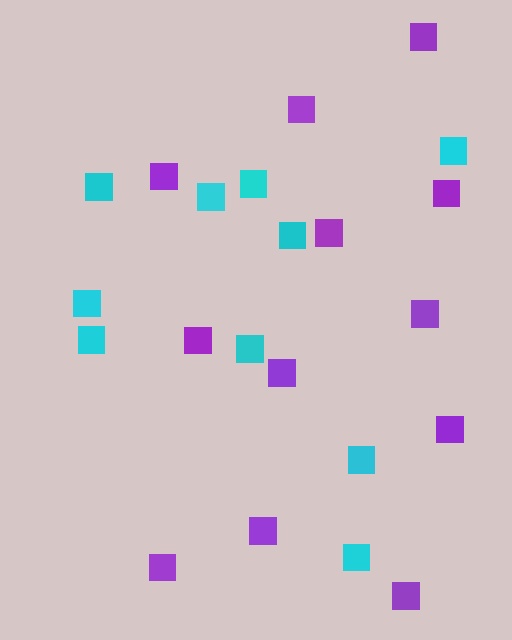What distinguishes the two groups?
There are 2 groups: one group of cyan squares (10) and one group of purple squares (12).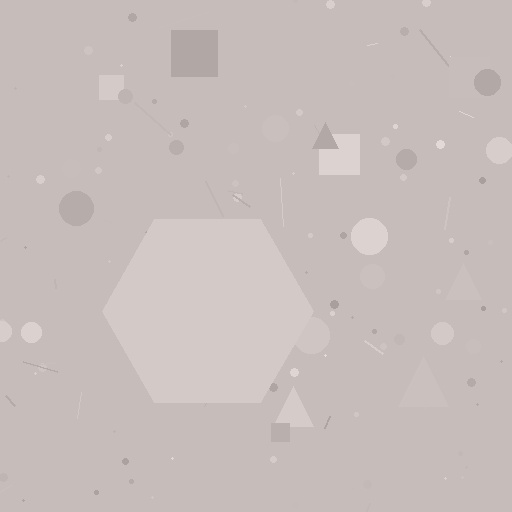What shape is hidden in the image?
A hexagon is hidden in the image.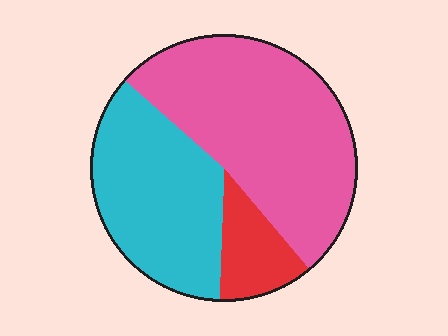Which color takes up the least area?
Red, at roughly 10%.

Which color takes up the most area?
Pink, at roughly 50%.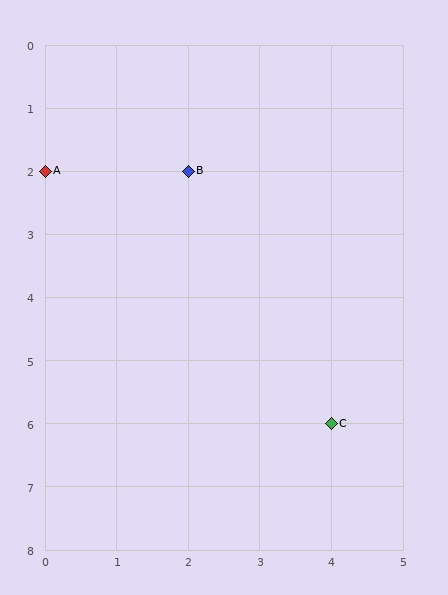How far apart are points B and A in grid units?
Points B and A are 2 columns apart.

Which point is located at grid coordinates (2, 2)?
Point B is at (2, 2).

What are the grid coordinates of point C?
Point C is at grid coordinates (4, 6).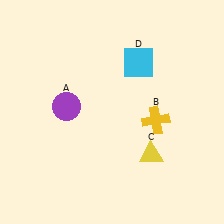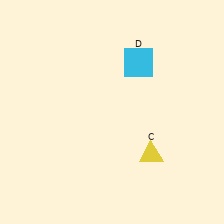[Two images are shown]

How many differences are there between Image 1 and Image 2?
There are 2 differences between the two images.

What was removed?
The yellow cross (B), the purple circle (A) were removed in Image 2.